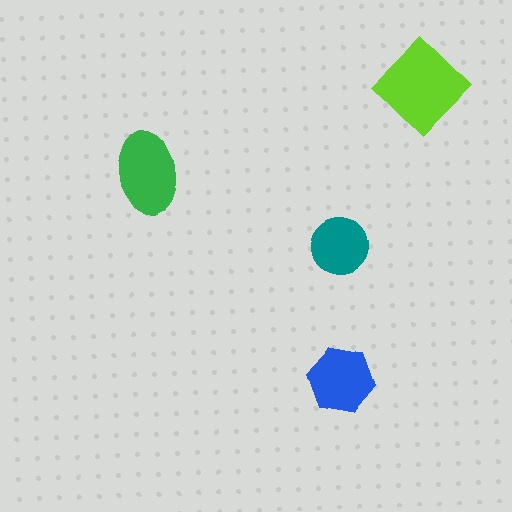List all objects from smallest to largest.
The teal circle, the blue hexagon, the green ellipse, the lime diamond.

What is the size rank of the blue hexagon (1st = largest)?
3rd.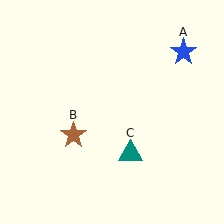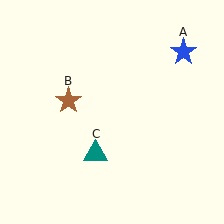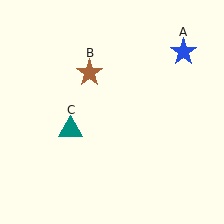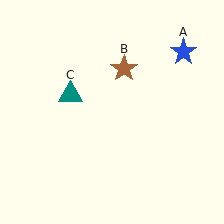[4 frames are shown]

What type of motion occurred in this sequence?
The brown star (object B), teal triangle (object C) rotated clockwise around the center of the scene.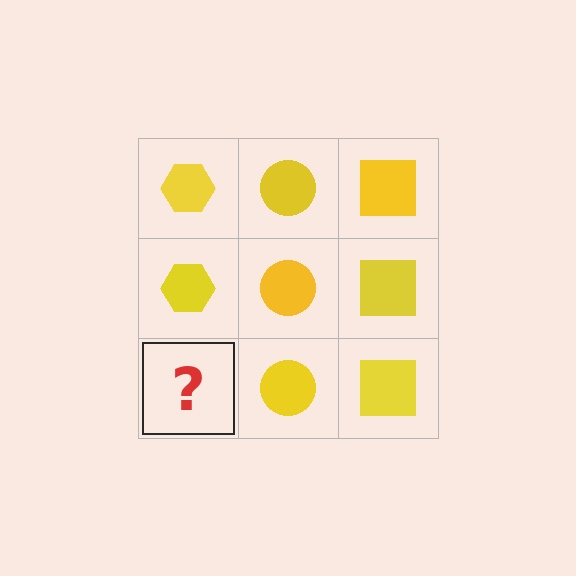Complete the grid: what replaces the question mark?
The question mark should be replaced with a yellow hexagon.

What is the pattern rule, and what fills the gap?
The rule is that each column has a consistent shape. The gap should be filled with a yellow hexagon.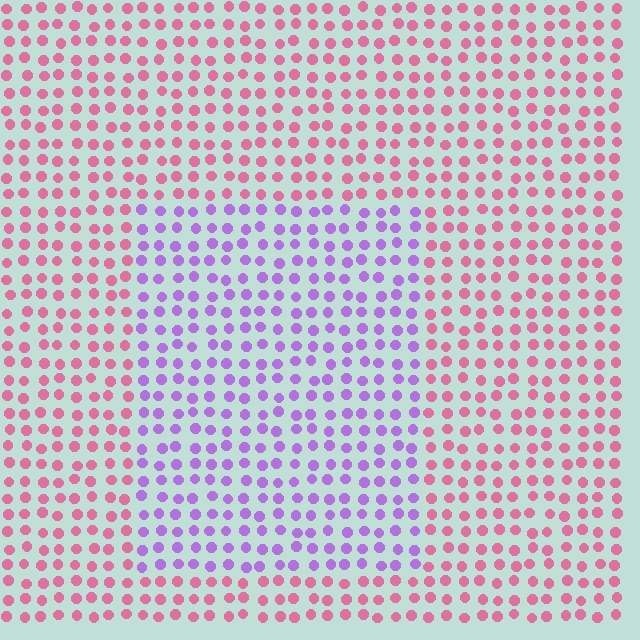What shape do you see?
I see a rectangle.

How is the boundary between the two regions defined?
The boundary is defined purely by a slight shift in hue (about 57 degrees). Spacing, size, and orientation are identical on both sides.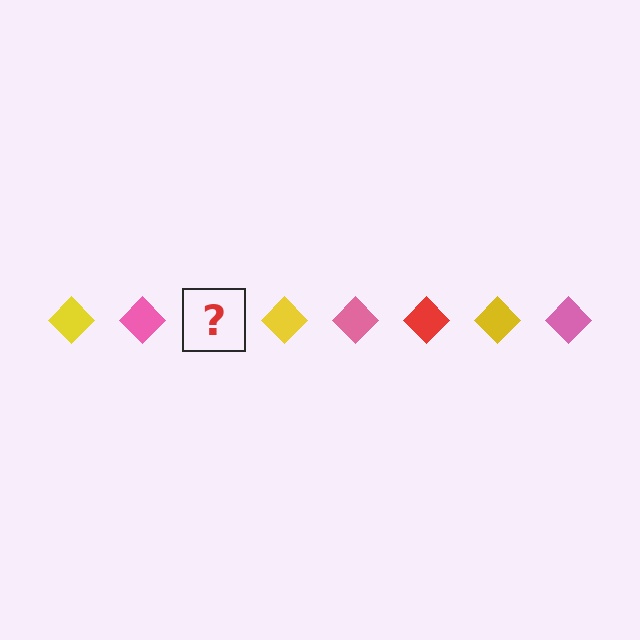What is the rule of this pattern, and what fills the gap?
The rule is that the pattern cycles through yellow, pink, red diamonds. The gap should be filled with a red diamond.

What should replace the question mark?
The question mark should be replaced with a red diamond.